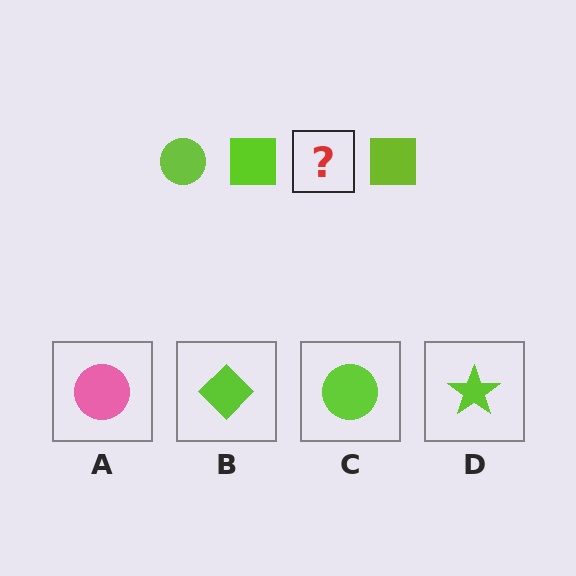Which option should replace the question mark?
Option C.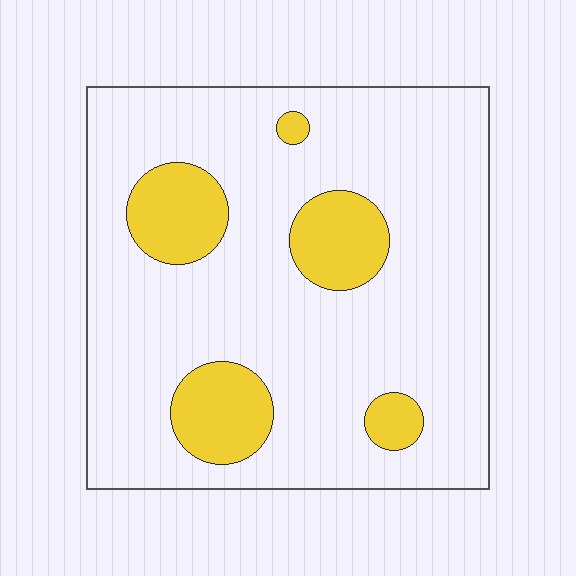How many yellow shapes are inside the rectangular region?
5.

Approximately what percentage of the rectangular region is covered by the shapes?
Approximately 15%.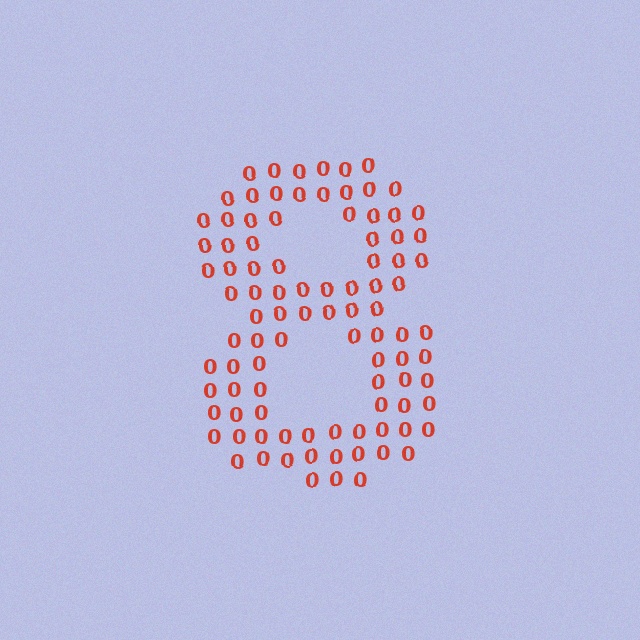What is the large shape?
The large shape is the digit 8.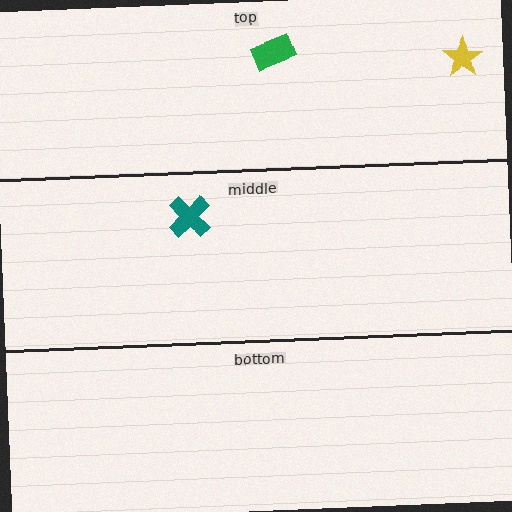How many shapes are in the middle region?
1.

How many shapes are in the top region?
2.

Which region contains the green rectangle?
The top region.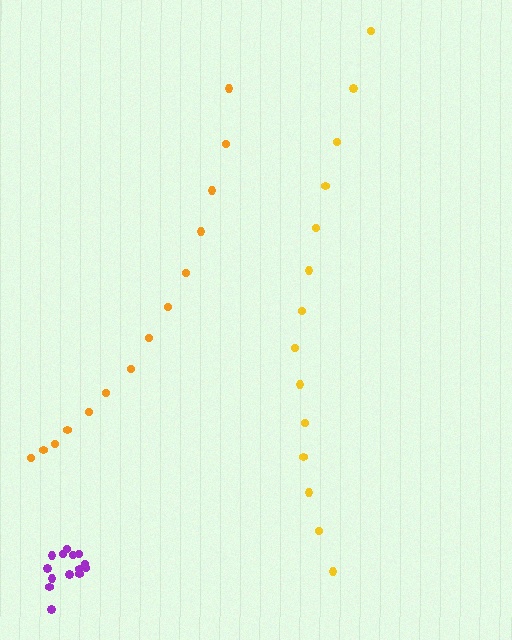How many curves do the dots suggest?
There are 3 distinct paths.